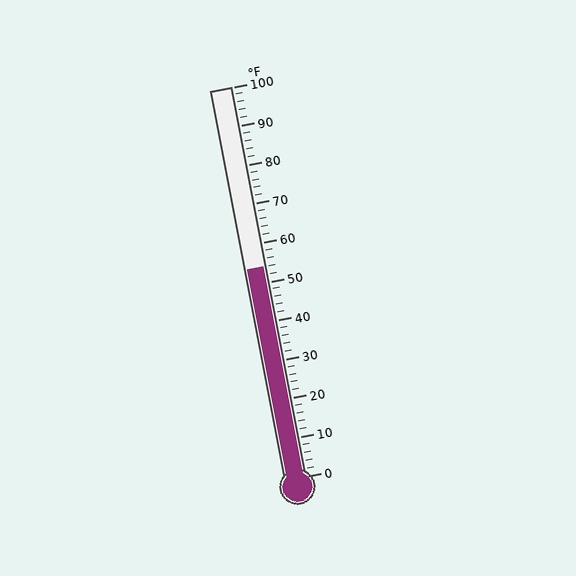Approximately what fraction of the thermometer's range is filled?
The thermometer is filled to approximately 55% of its range.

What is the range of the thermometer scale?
The thermometer scale ranges from 0°F to 100°F.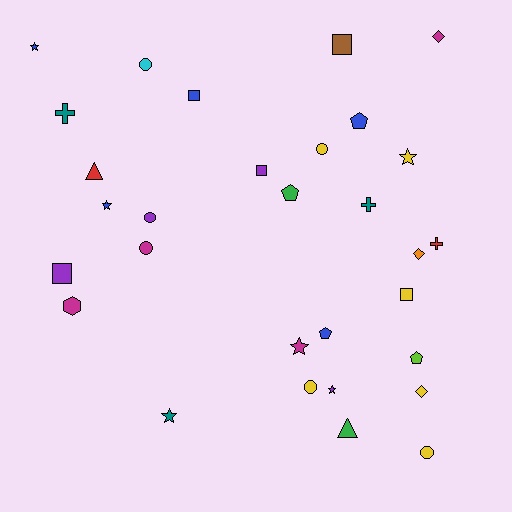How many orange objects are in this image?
There is 1 orange object.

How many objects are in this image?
There are 30 objects.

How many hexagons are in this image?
There is 1 hexagon.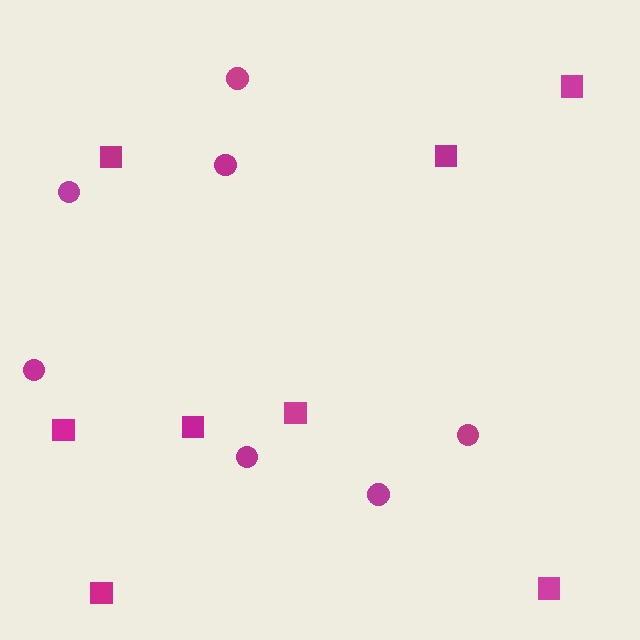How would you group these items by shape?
There are 2 groups: one group of circles (7) and one group of squares (8).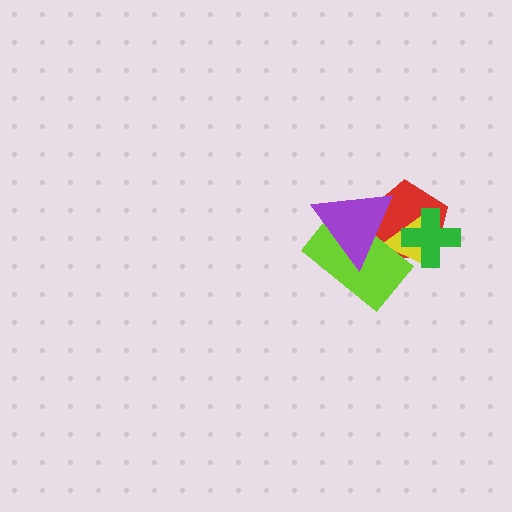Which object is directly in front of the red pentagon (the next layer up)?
The yellow triangle is directly in front of the red pentagon.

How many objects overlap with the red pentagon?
4 objects overlap with the red pentagon.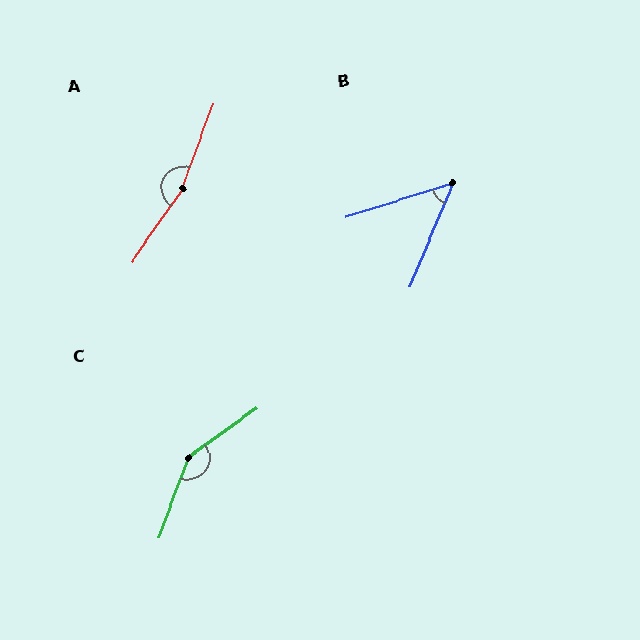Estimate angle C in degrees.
Approximately 145 degrees.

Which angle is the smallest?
B, at approximately 50 degrees.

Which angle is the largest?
A, at approximately 166 degrees.